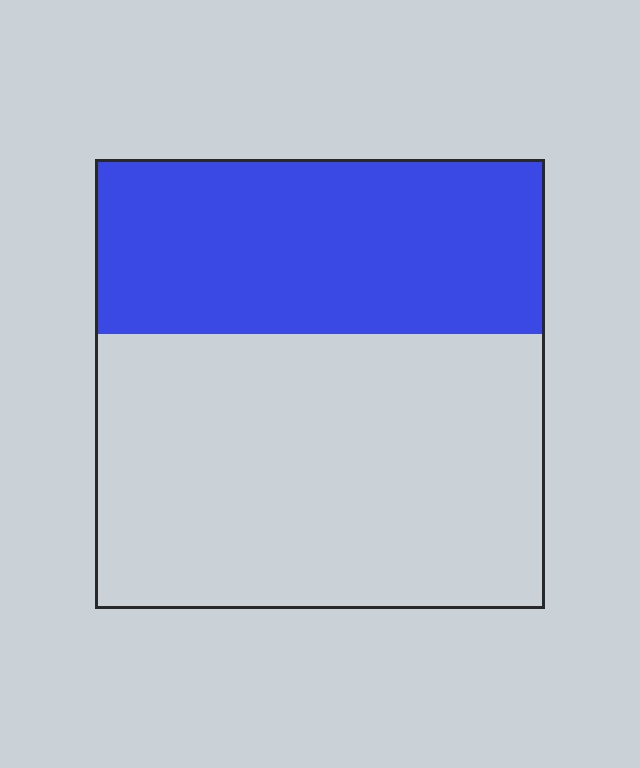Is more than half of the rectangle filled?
No.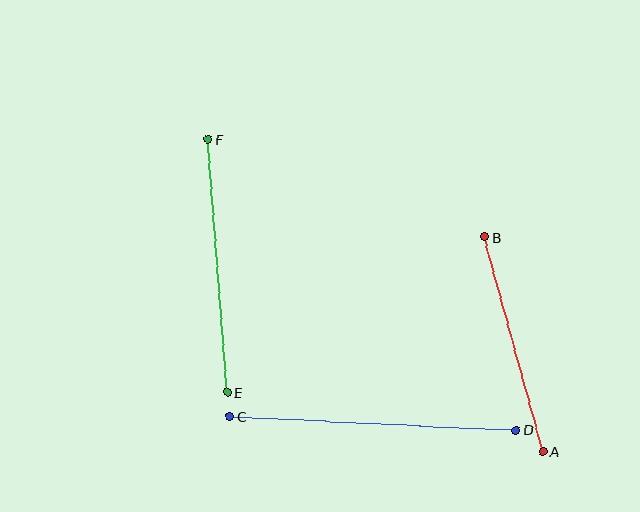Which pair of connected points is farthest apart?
Points C and D are farthest apart.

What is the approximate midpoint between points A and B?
The midpoint is at approximately (514, 344) pixels.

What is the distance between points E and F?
The distance is approximately 253 pixels.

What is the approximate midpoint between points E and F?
The midpoint is at approximately (218, 266) pixels.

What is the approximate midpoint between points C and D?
The midpoint is at approximately (373, 423) pixels.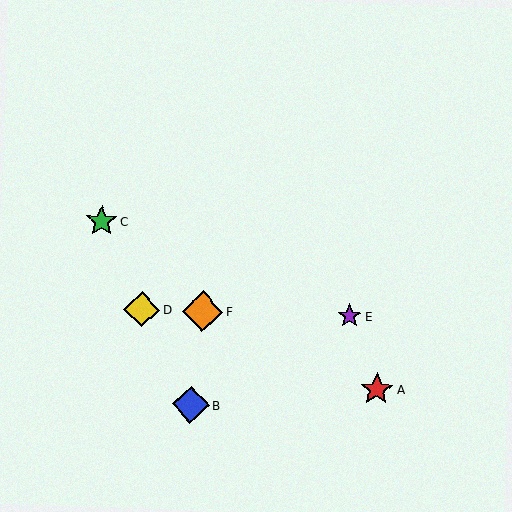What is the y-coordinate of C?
Object C is at y≈221.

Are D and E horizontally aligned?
Yes, both are at y≈309.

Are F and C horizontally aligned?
No, F is at y≈311 and C is at y≈221.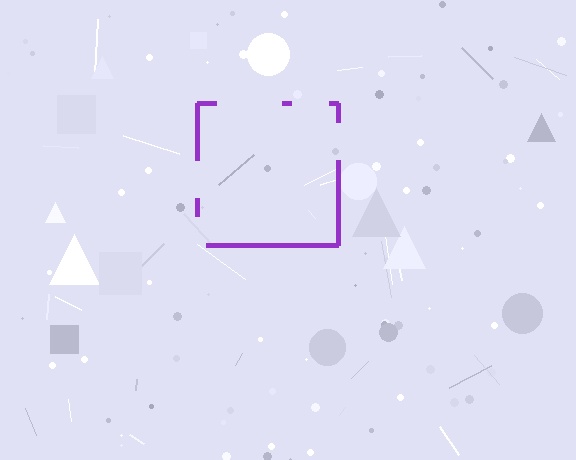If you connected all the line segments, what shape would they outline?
They would outline a square.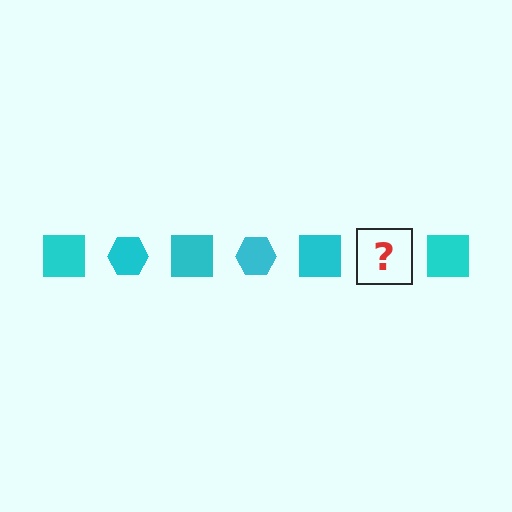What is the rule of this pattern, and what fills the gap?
The rule is that the pattern cycles through square, hexagon shapes in cyan. The gap should be filled with a cyan hexagon.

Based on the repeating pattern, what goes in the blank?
The blank should be a cyan hexagon.